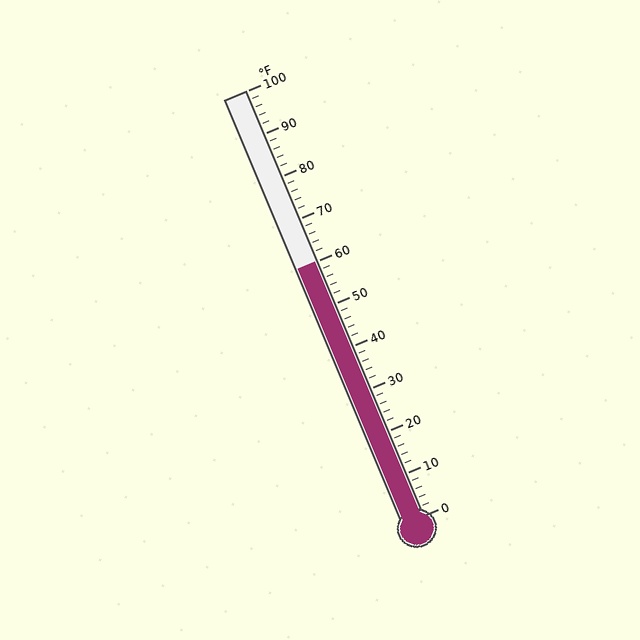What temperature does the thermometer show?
The thermometer shows approximately 60°F.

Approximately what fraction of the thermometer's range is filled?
The thermometer is filled to approximately 60% of its range.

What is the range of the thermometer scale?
The thermometer scale ranges from 0°F to 100°F.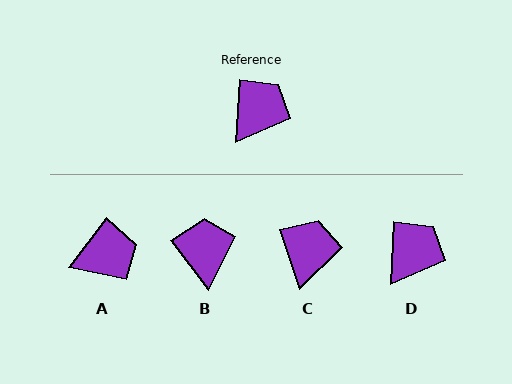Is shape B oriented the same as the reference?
No, it is off by about 40 degrees.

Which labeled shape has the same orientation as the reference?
D.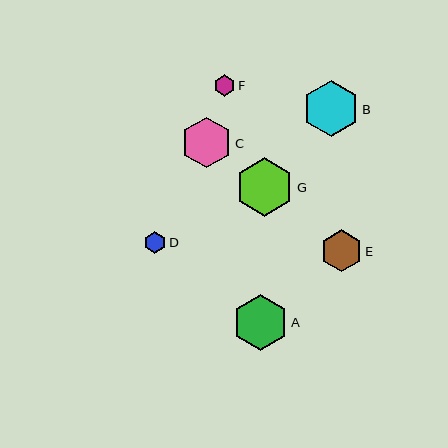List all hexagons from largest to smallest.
From largest to smallest: G, B, A, C, E, D, F.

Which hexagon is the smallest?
Hexagon F is the smallest with a size of approximately 21 pixels.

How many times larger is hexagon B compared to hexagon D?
Hexagon B is approximately 2.6 times the size of hexagon D.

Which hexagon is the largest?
Hexagon G is the largest with a size of approximately 58 pixels.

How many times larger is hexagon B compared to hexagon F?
Hexagon B is approximately 2.6 times the size of hexagon F.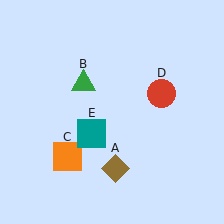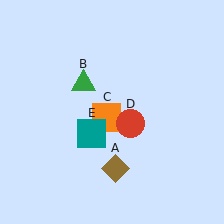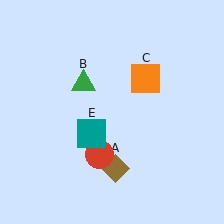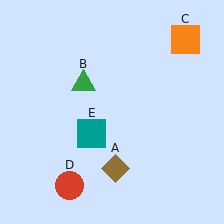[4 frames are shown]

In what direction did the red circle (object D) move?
The red circle (object D) moved down and to the left.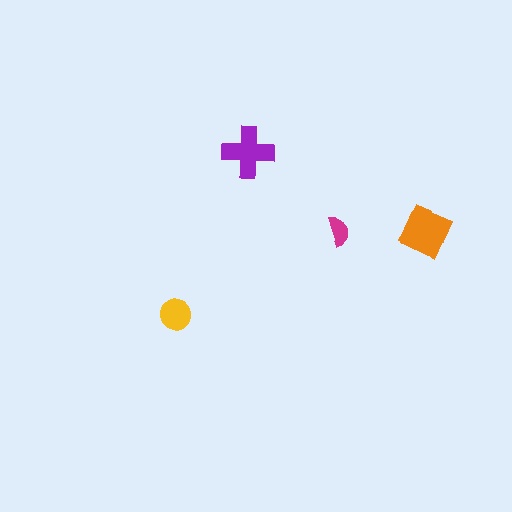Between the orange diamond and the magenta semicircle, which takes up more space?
The orange diamond.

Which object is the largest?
The orange diamond.